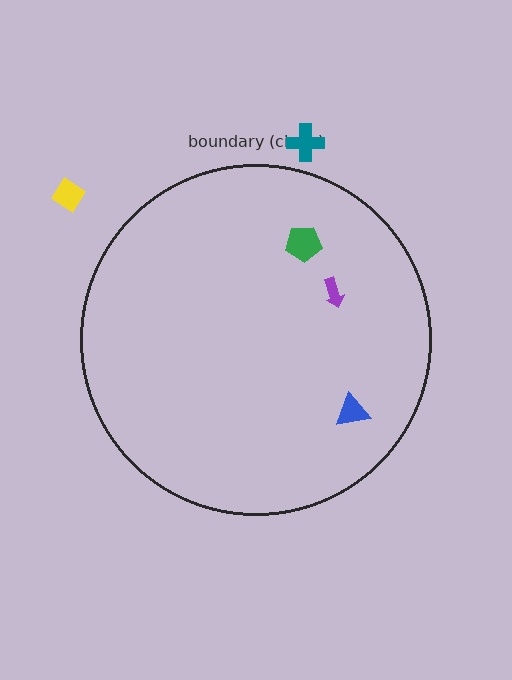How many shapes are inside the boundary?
3 inside, 2 outside.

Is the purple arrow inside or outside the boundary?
Inside.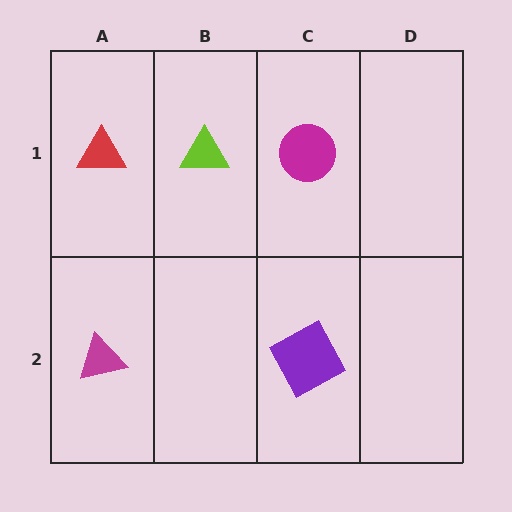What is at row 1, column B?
A lime triangle.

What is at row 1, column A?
A red triangle.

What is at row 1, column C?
A magenta circle.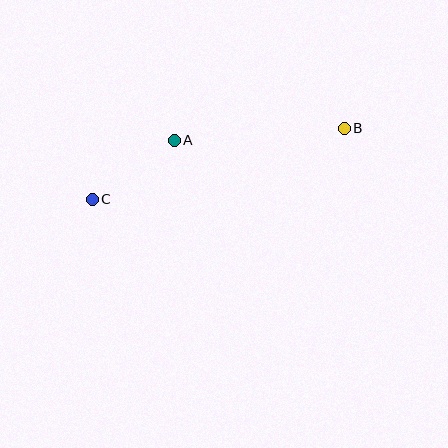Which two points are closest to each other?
Points A and C are closest to each other.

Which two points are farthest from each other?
Points B and C are farthest from each other.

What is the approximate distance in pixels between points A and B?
The distance between A and B is approximately 170 pixels.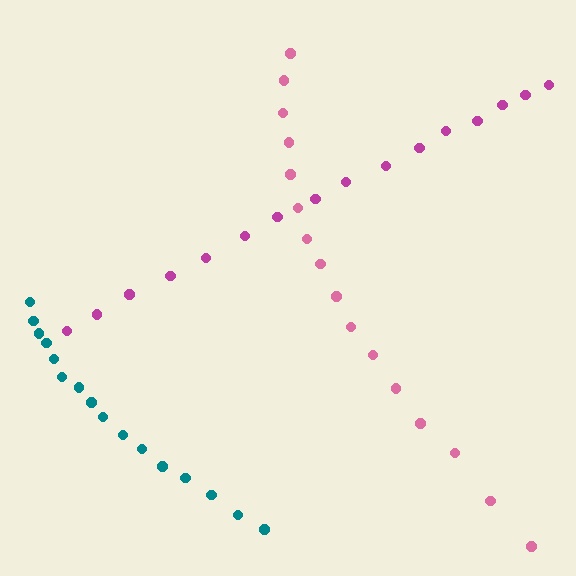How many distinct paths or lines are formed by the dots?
There are 3 distinct paths.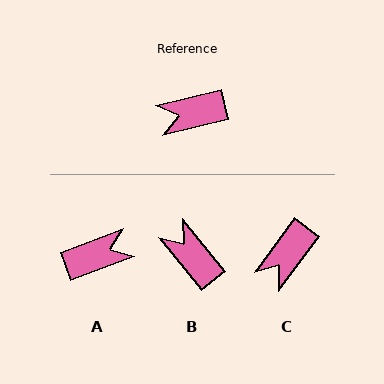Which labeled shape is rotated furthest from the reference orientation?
A, about 172 degrees away.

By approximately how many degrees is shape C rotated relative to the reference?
Approximately 41 degrees counter-clockwise.